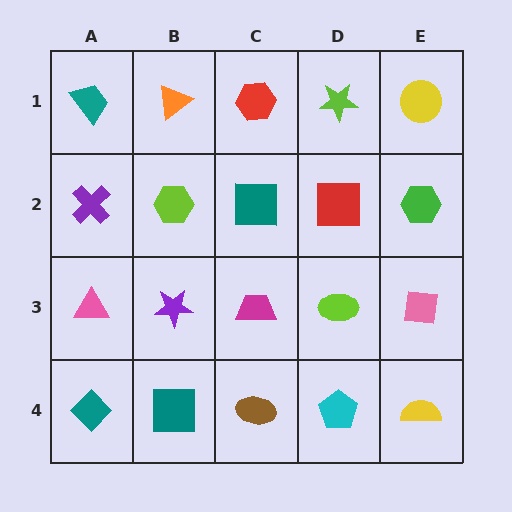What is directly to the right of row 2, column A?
A lime hexagon.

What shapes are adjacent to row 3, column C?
A teal square (row 2, column C), a brown ellipse (row 4, column C), a purple star (row 3, column B), a lime ellipse (row 3, column D).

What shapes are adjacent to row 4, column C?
A magenta trapezoid (row 3, column C), a teal square (row 4, column B), a cyan pentagon (row 4, column D).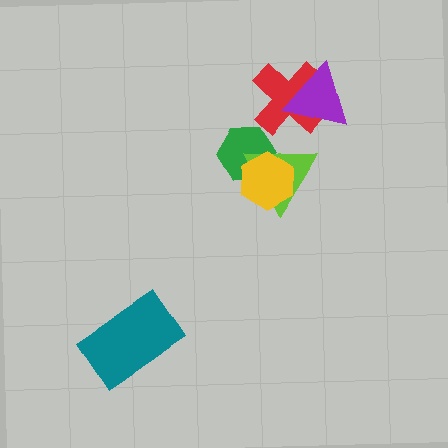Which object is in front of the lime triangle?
The yellow hexagon is in front of the lime triangle.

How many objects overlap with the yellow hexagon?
2 objects overlap with the yellow hexagon.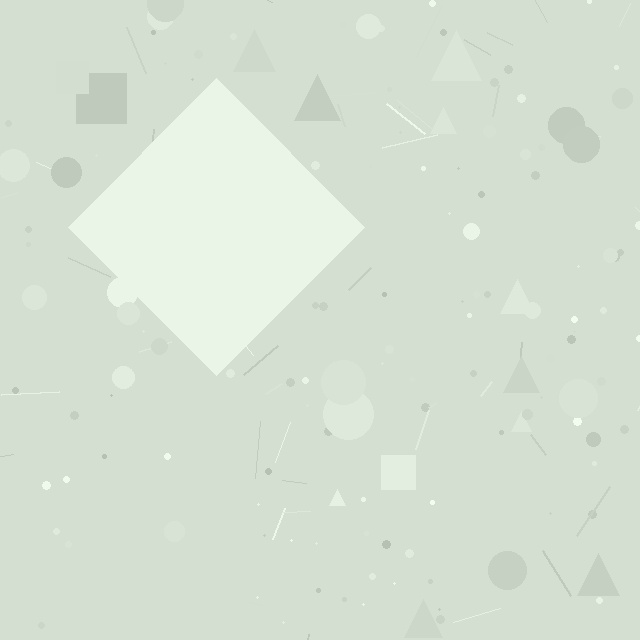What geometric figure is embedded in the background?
A diamond is embedded in the background.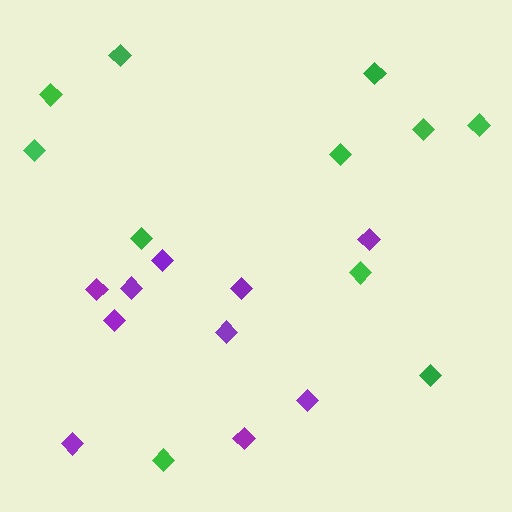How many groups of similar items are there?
There are 2 groups: one group of purple diamonds (10) and one group of green diamonds (11).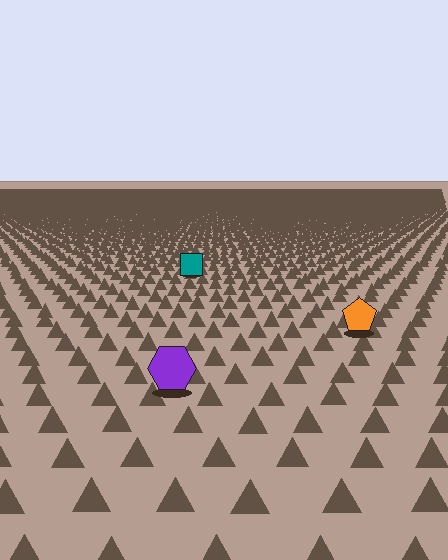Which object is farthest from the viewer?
The teal square is farthest from the viewer. It appears smaller and the ground texture around it is denser.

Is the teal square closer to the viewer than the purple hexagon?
No. The purple hexagon is closer — you can tell from the texture gradient: the ground texture is coarser near it.